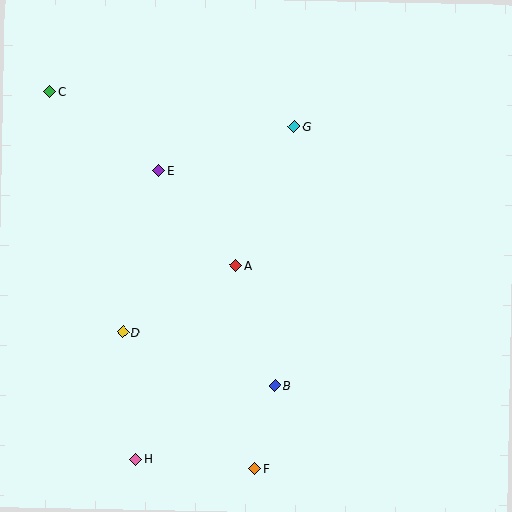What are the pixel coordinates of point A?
Point A is at (236, 266).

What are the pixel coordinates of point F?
Point F is at (254, 469).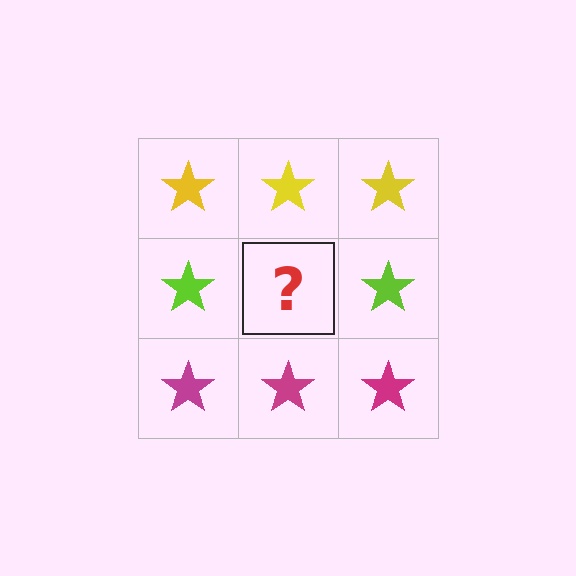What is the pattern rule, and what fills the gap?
The rule is that each row has a consistent color. The gap should be filled with a lime star.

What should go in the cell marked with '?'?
The missing cell should contain a lime star.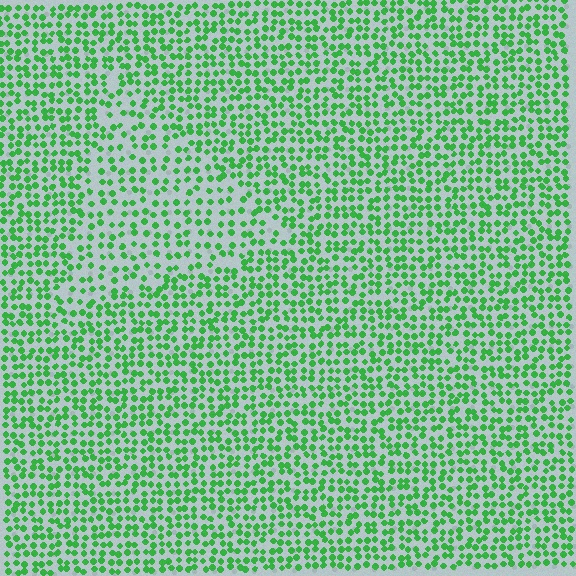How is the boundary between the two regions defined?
The boundary is defined by a change in element density (approximately 1.6x ratio). All elements are the same color, size, and shape.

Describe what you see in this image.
The image contains small green elements arranged at two different densities. A triangle-shaped region is visible where the elements are less densely packed than the surrounding area.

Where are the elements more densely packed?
The elements are more densely packed outside the triangle boundary.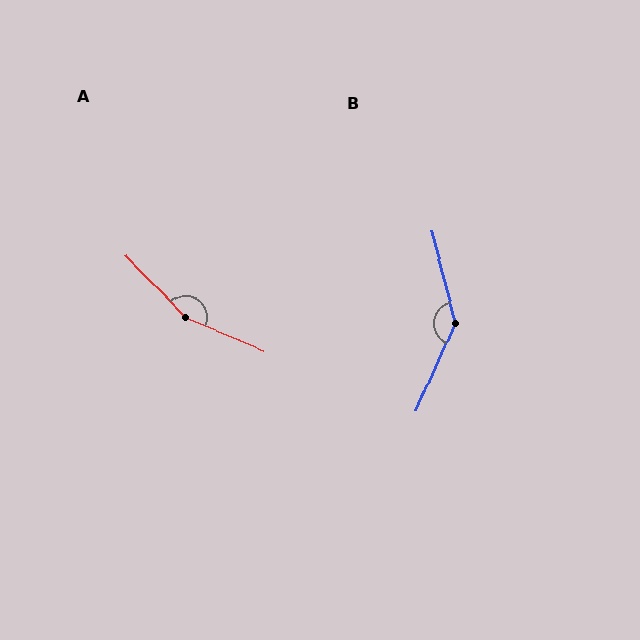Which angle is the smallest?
B, at approximately 142 degrees.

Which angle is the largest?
A, at approximately 157 degrees.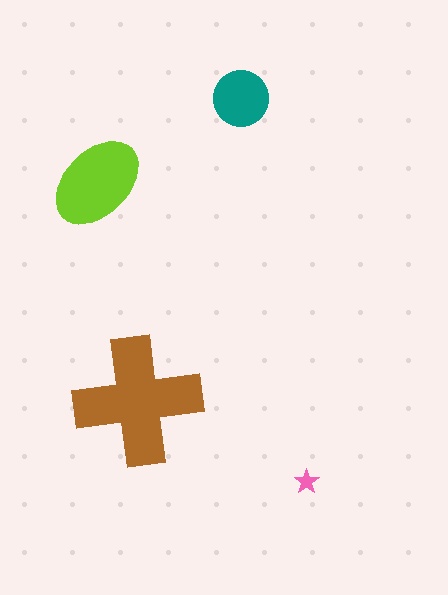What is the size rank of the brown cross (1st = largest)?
1st.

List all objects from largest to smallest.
The brown cross, the lime ellipse, the teal circle, the pink star.